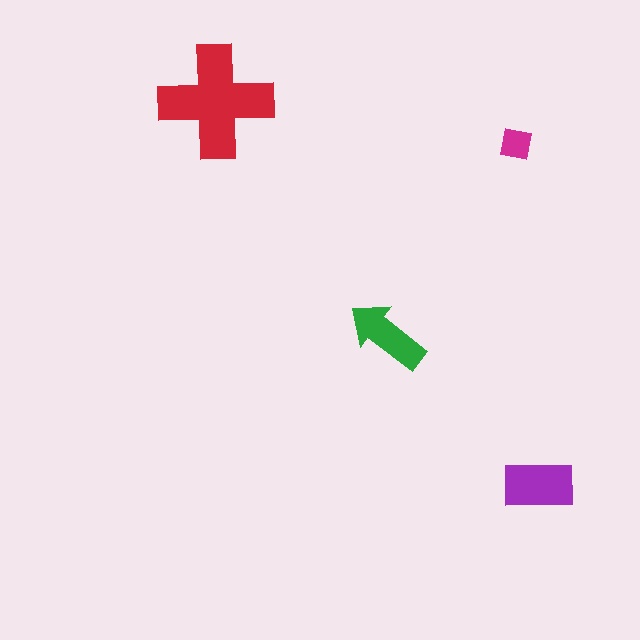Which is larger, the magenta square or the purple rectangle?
The purple rectangle.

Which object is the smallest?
The magenta square.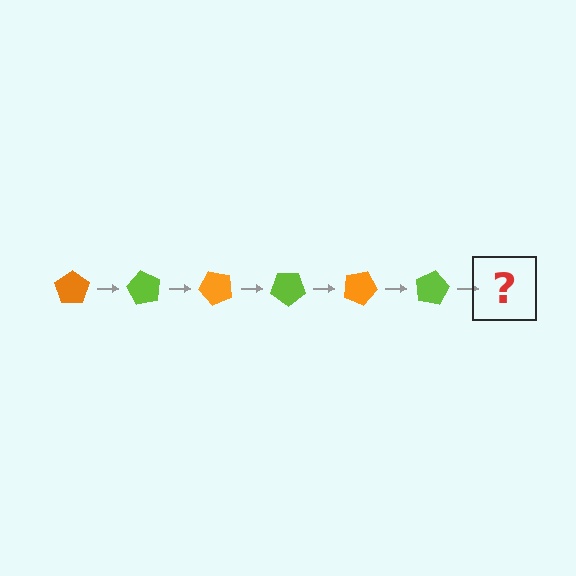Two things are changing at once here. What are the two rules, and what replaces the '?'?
The two rules are that it rotates 60 degrees each step and the color cycles through orange and lime. The '?' should be an orange pentagon, rotated 360 degrees from the start.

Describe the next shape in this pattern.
It should be an orange pentagon, rotated 360 degrees from the start.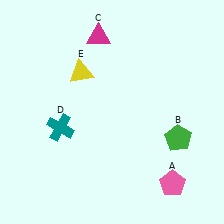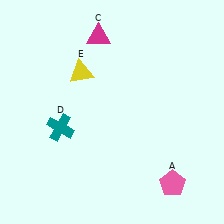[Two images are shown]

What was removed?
The green pentagon (B) was removed in Image 2.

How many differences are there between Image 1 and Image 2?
There is 1 difference between the two images.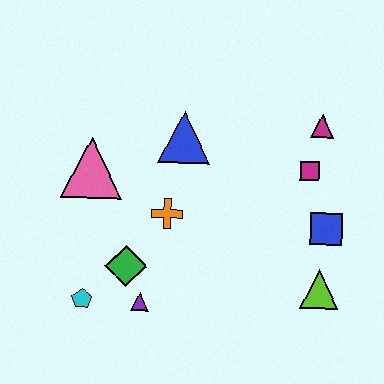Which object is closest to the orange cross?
The green diamond is closest to the orange cross.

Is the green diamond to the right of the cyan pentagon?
Yes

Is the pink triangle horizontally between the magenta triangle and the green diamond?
No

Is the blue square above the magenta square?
No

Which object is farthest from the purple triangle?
The magenta triangle is farthest from the purple triangle.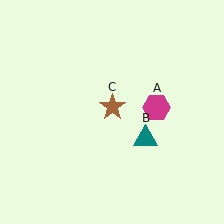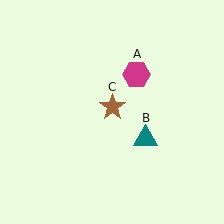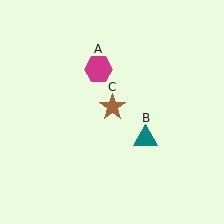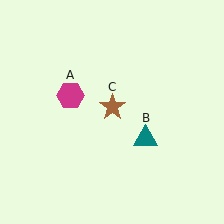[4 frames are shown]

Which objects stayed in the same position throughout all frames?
Teal triangle (object B) and brown star (object C) remained stationary.